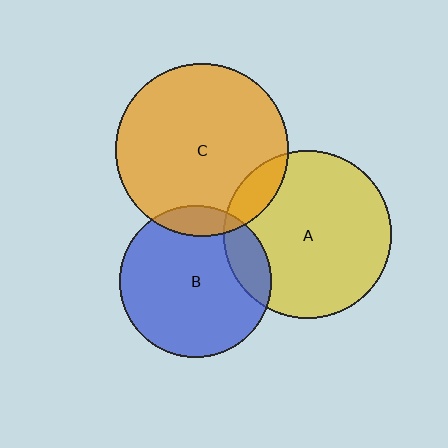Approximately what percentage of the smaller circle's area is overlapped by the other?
Approximately 10%.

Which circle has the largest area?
Circle C (orange).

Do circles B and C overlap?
Yes.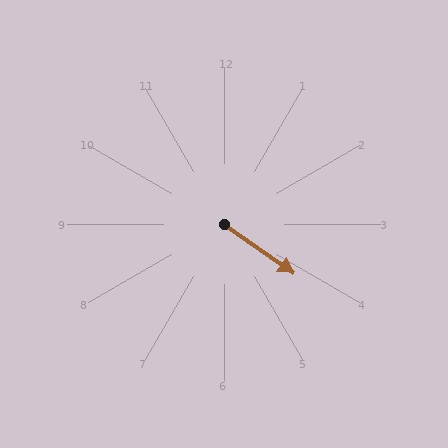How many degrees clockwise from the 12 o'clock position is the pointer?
Approximately 125 degrees.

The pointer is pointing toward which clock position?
Roughly 4 o'clock.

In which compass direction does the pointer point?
Southeast.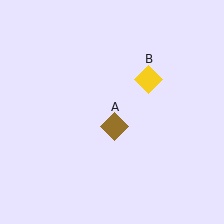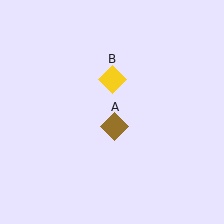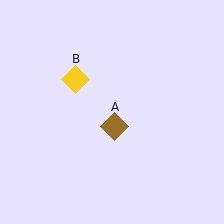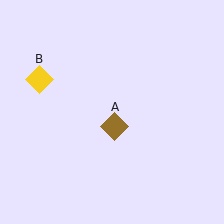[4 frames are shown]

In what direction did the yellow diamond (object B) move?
The yellow diamond (object B) moved left.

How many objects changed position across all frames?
1 object changed position: yellow diamond (object B).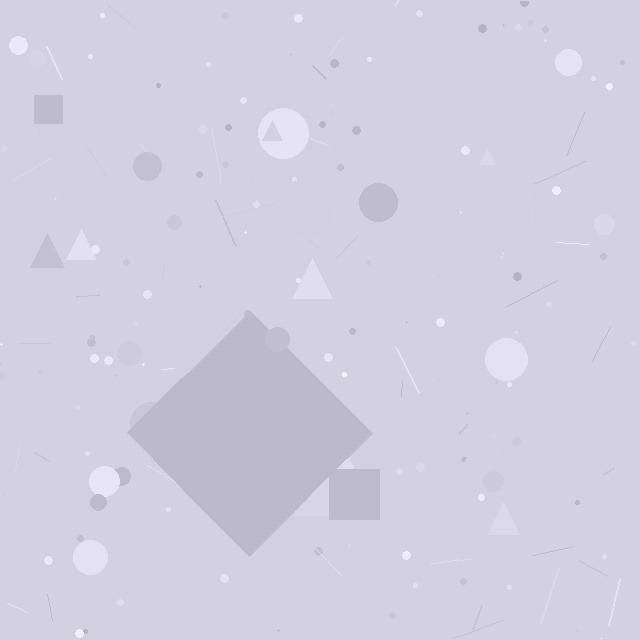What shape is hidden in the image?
A diamond is hidden in the image.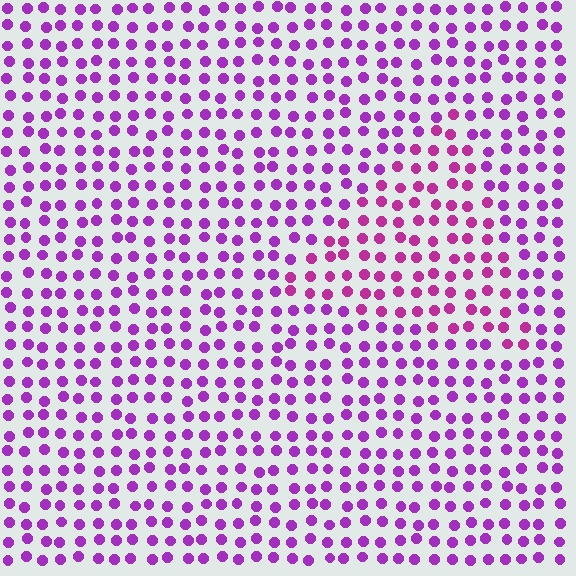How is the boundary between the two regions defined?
The boundary is defined purely by a slight shift in hue (about 26 degrees). Spacing, size, and orientation are identical on both sides.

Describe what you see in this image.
The image is filled with small purple elements in a uniform arrangement. A triangle-shaped region is visible where the elements are tinted to a slightly different hue, forming a subtle color boundary.